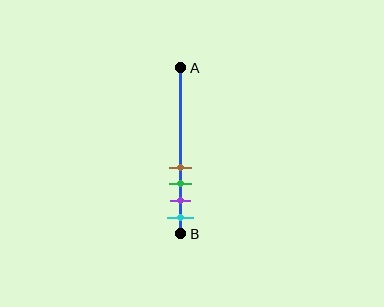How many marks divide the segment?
There are 4 marks dividing the segment.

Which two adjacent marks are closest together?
The brown and green marks are the closest adjacent pair.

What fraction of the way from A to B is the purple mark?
The purple mark is approximately 80% (0.8) of the way from A to B.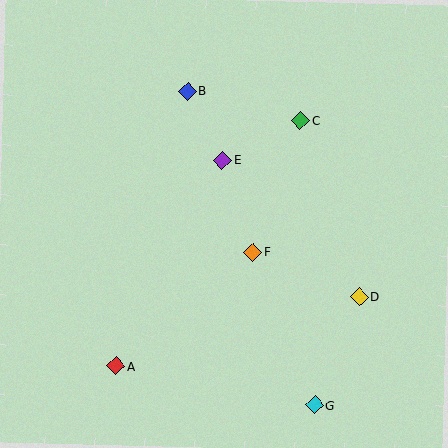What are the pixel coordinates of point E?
Point E is at (222, 160).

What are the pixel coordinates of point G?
Point G is at (315, 405).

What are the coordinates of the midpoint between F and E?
The midpoint between F and E is at (238, 206).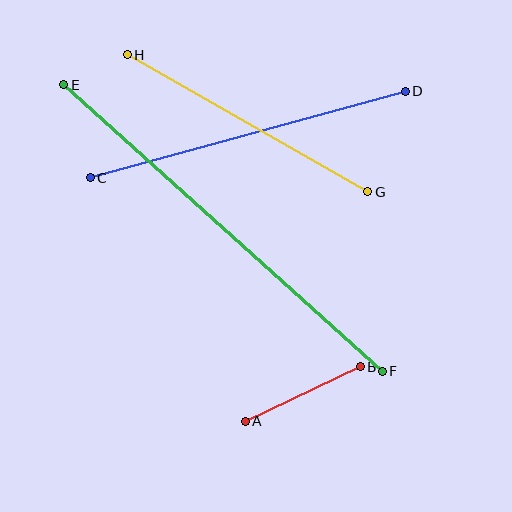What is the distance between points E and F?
The distance is approximately 428 pixels.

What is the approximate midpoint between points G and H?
The midpoint is at approximately (247, 123) pixels.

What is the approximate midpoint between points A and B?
The midpoint is at approximately (303, 394) pixels.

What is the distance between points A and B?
The distance is approximately 128 pixels.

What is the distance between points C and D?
The distance is approximately 327 pixels.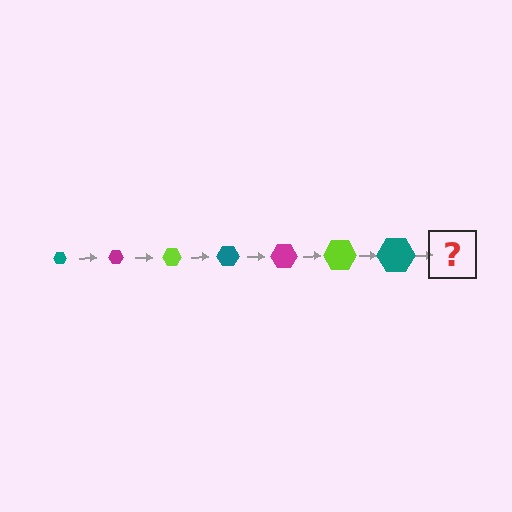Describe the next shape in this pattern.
It should be a magenta hexagon, larger than the previous one.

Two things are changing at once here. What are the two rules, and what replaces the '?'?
The two rules are that the hexagon grows larger each step and the color cycles through teal, magenta, and lime. The '?' should be a magenta hexagon, larger than the previous one.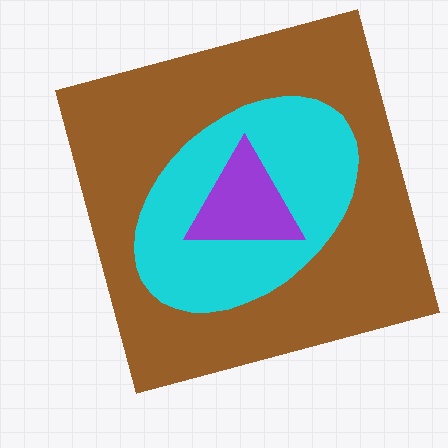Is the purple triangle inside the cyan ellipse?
Yes.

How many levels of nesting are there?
3.